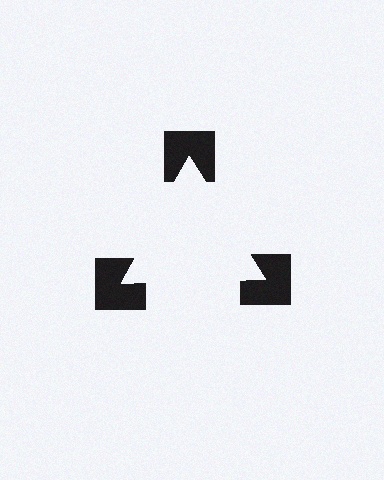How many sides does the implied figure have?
3 sides.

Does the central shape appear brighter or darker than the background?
It typically appears slightly brighter than the background, even though no actual brightness change is drawn.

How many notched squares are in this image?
There are 3 — one at each vertex of the illusory triangle.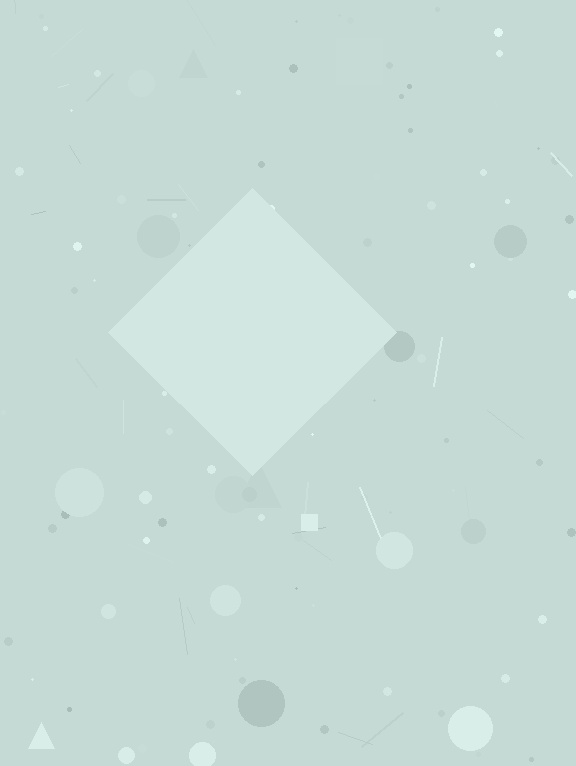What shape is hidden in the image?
A diamond is hidden in the image.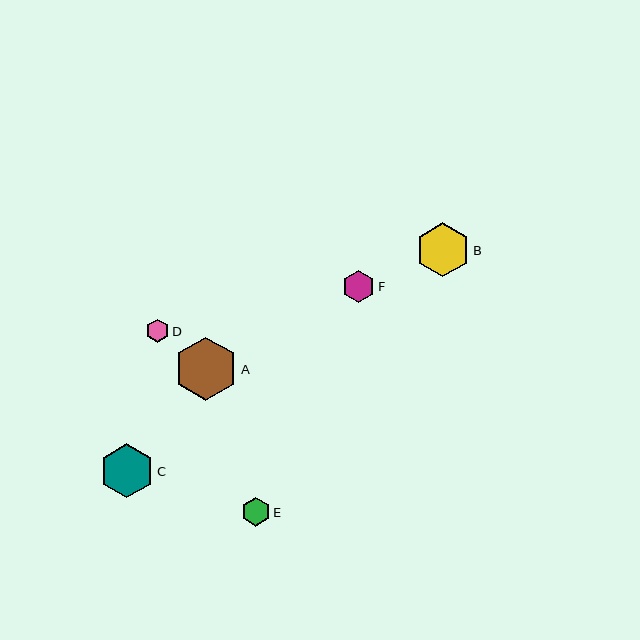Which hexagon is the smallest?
Hexagon D is the smallest with a size of approximately 23 pixels.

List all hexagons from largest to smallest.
From largest to smallest: A, C, B, F, E, D.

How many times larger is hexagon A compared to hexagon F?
Hexagon A is approximately 2.0 times the size of hexagon F.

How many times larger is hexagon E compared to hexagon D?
Hexagon E is approximately 1.2 times the size of hexagon D.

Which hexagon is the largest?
Hexagon A is the largest with a size of approximately 64 pixels.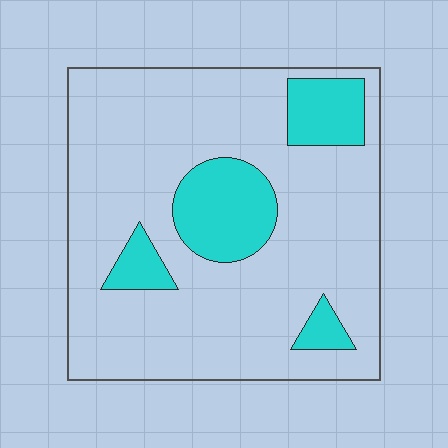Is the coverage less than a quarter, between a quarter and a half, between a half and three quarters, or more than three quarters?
Less than a quarter.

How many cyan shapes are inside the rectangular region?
4.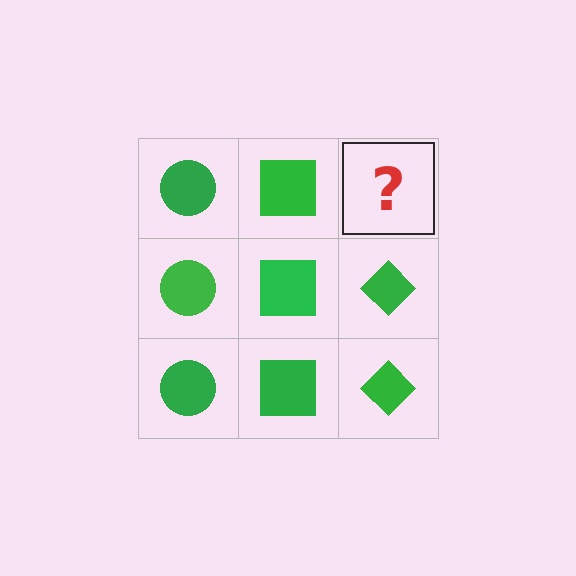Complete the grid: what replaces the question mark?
The question mark should be replaced with a green diamond.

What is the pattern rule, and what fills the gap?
The rule is that each column has a consistent shape. The gap should be filled with a green diamond.